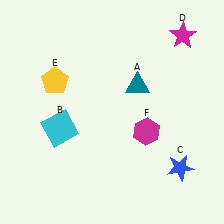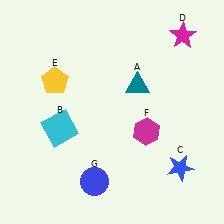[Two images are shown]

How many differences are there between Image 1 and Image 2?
There is 1 difference between the two images.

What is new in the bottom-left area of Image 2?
A blue circle (G) was added in the bottom-left area of Image 2.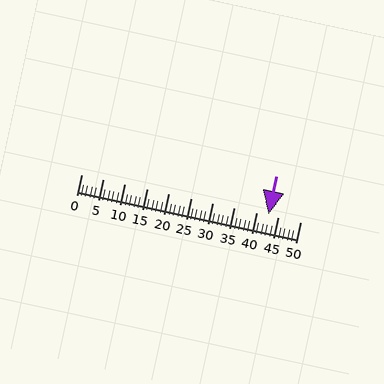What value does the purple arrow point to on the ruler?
The purple arrow points to approximately 43.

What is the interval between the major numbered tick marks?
The major tick marks are spaced 5 units apart.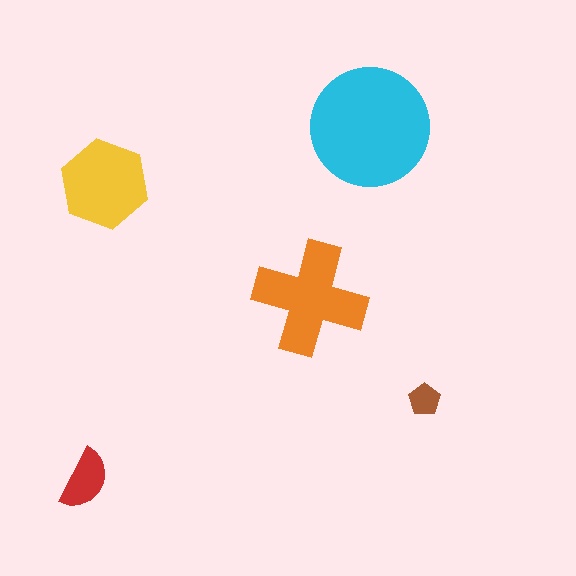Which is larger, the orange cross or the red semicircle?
The orange cross.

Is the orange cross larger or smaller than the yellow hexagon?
Larger.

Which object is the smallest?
The brown pentagon.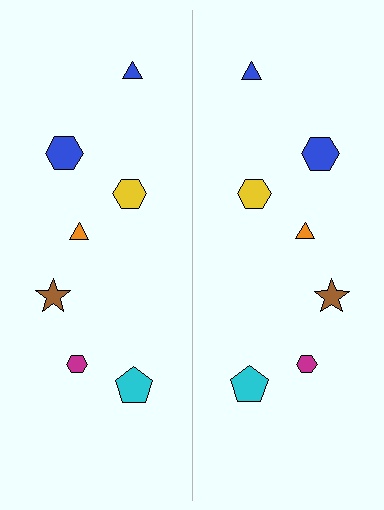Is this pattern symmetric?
Yes, this pattern has bilateral (reflection) symmetry.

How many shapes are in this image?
There are 14 shapes in this image.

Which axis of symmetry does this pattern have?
The pattern has a vertical axis of symmetry running through the center of the image.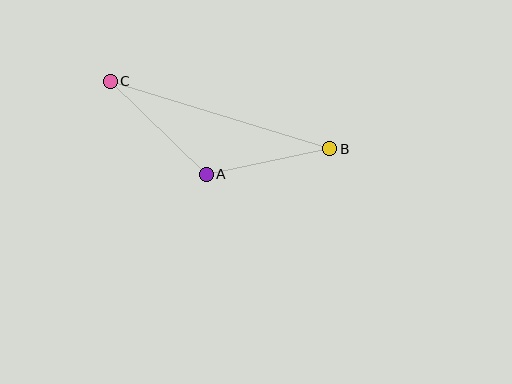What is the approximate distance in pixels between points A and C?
The distance between A and C is approximately 134 pixels.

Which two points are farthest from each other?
Points B and C are farthest from each other.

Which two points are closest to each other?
Points A and B are closest to each other.